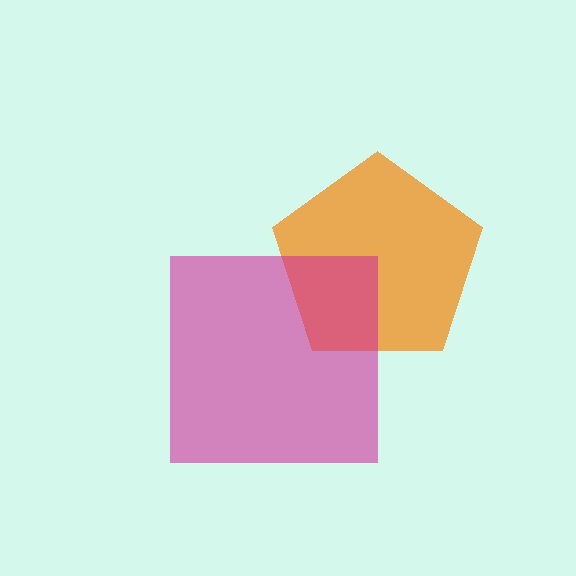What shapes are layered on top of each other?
The layered shapes are: an orange pentagon, a magenta square.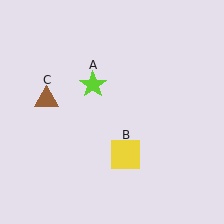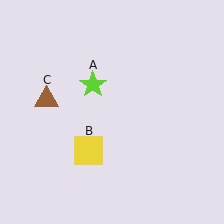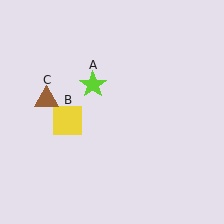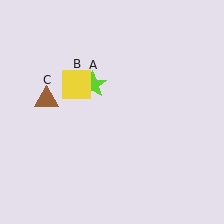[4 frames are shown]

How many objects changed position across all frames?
1 object changed position: yellow square (object B).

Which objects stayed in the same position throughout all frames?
Lime star (object A) and brown triangle (object C) remained stationary.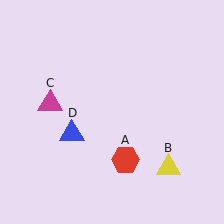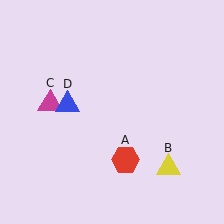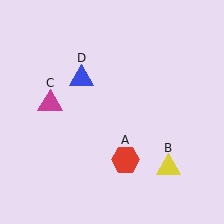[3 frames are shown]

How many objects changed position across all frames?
1 object changed position: blue triangle (object D).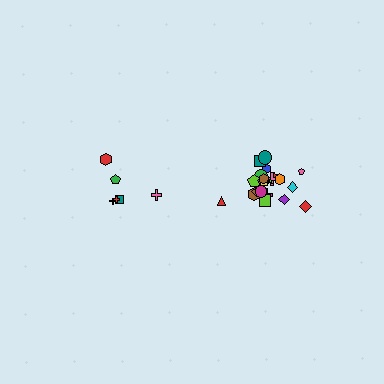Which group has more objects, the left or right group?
The right group.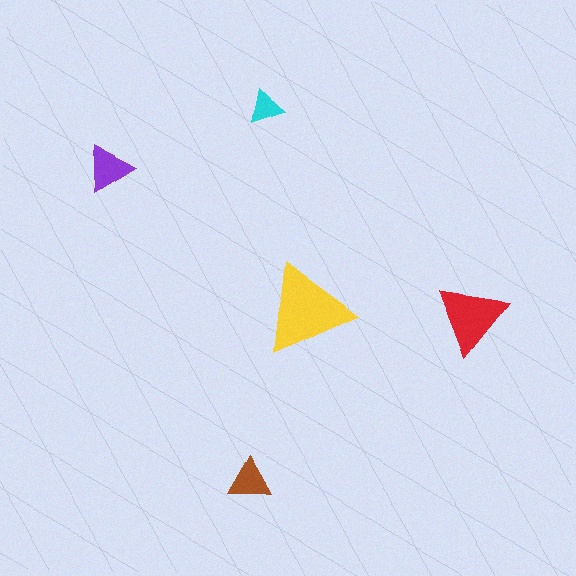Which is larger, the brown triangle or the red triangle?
The red one.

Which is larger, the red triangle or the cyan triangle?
The red one.